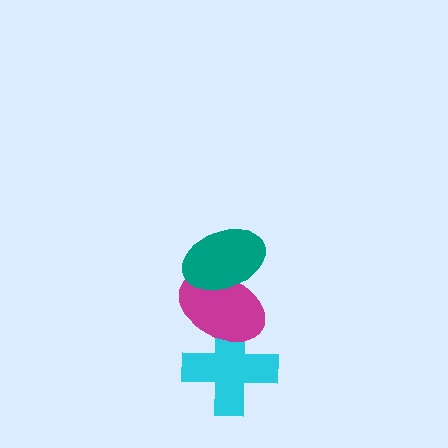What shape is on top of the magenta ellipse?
The teal ellipse is on top of the magenta ellipse.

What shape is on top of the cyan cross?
The magenta ellipse is on top of the cyan cross.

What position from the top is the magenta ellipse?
The magenta ellipse is 2nd from the top.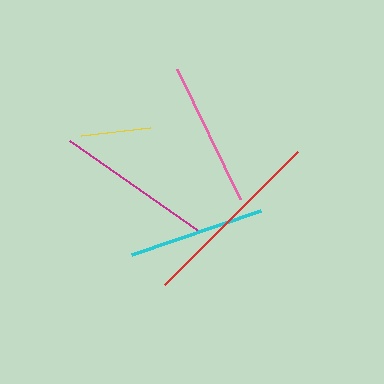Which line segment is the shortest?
The yellow line is the shortest at approximately 69 pixels.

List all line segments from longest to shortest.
From longest to shortest: red, magenta, pink, cyan, yellow.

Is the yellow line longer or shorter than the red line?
The red line is longer than the yellow line.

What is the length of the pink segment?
The pink segment is approximately 145 pixels long.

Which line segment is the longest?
The red line is the longest at approximately 189 pixels.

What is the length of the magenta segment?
The magenta segment is approximately 158 pixels long.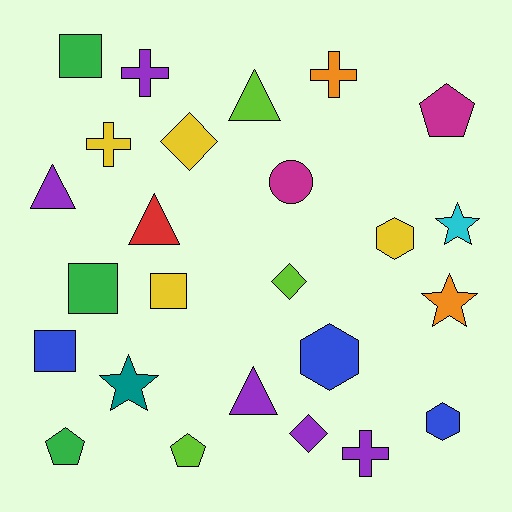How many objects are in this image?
There are 25 objects.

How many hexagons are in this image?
There are 3 hexagons.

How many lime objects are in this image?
There are 3 lime objects.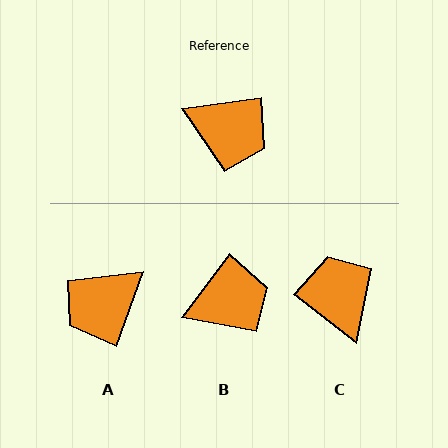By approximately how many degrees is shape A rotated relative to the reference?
Approximately 118 degrees clockwise.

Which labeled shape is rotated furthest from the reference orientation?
C, about 134 degrees away.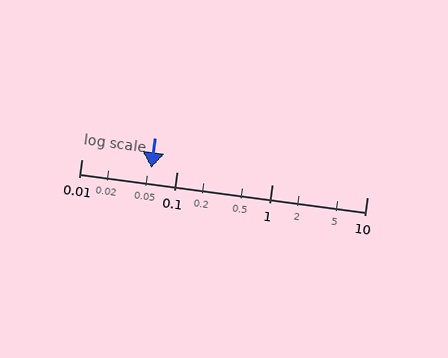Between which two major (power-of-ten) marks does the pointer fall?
The pointer is between 0.01 and 0.1.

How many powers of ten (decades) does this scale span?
The scale spans 3 decades, from 0.01 to 10.